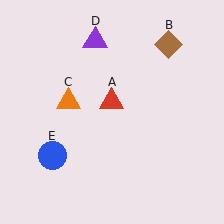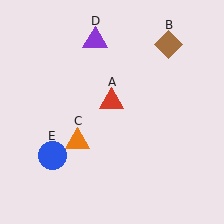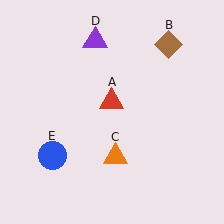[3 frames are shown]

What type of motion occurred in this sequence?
The orange triangle (object C) rotated counterclockwise around the center of the scene.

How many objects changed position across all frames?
1 object changed position: orange triangle (object C).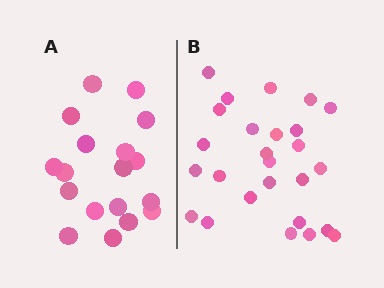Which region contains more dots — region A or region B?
Region B (the right region) has more dots.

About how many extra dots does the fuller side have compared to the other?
Region B has roughly 8 or so more dots than region A.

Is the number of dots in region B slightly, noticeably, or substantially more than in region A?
Region B has noticeably more, but not dramatically so. The ratio is roughly 1.4 to 1.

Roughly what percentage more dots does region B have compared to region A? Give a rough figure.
About 45% more.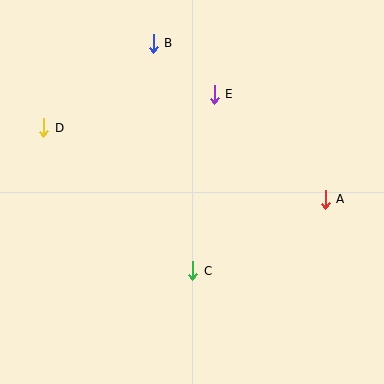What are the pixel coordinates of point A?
Point A is at (325, 199).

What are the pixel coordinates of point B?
Point B is at (153, 43).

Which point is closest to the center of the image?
Point C at (193, 271) is closest to the center.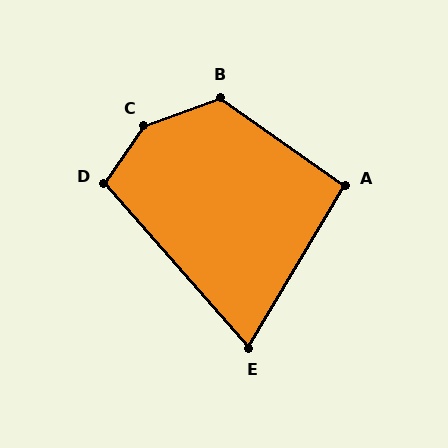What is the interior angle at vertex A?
Approximately 95 degrees (approximately right).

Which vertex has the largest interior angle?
C, at approximately 145 degrees.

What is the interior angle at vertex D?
Approximately 104 degrees (obtuse).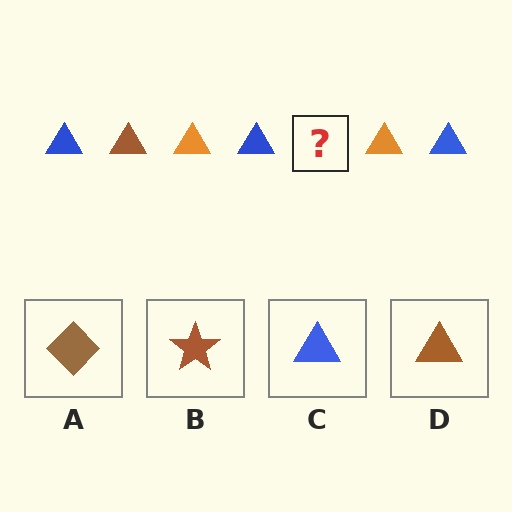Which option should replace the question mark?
Option D.